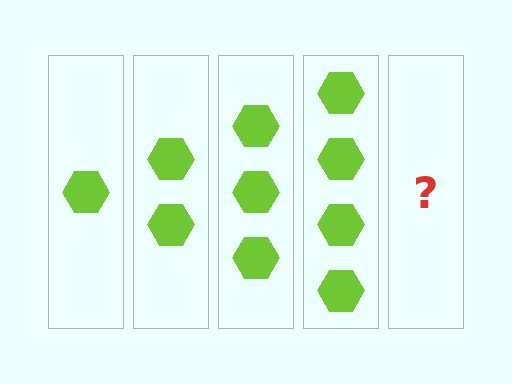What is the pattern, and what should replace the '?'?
The pattern is that each step adds one more hexagon. The '?' should be 5 hexagons.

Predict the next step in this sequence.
The next step is 5 hexagons.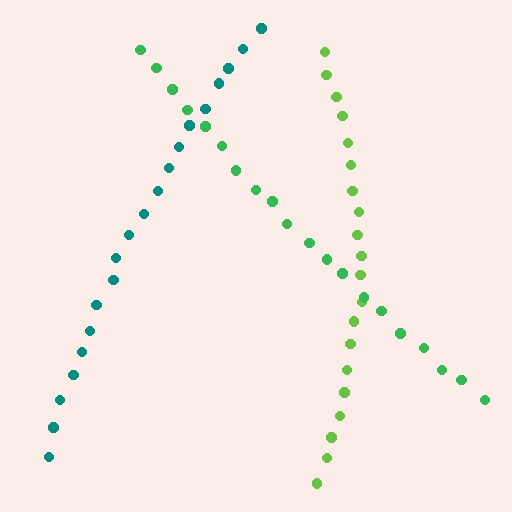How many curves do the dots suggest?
There are 3 distinct paths.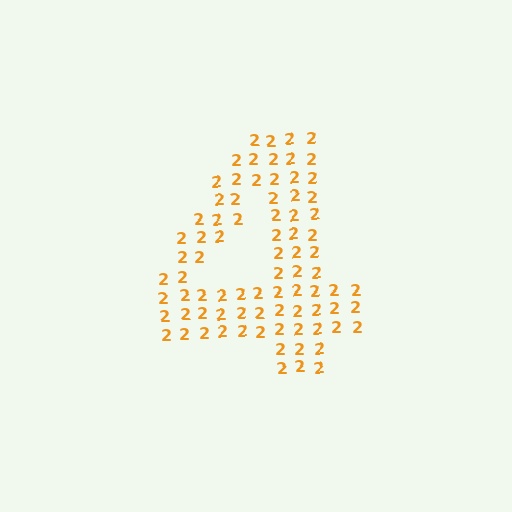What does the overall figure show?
The overall figure shows the digit 4.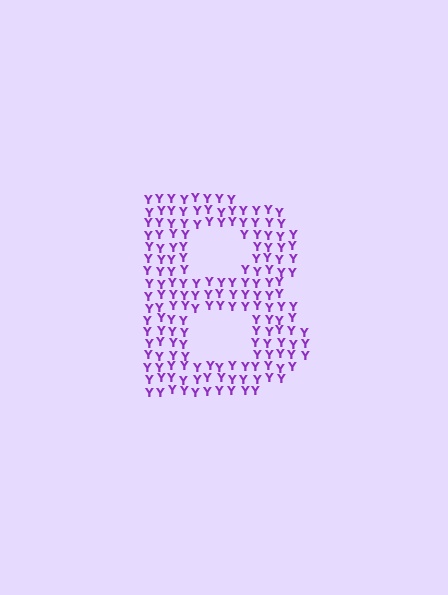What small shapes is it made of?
It is made of small letter Y's.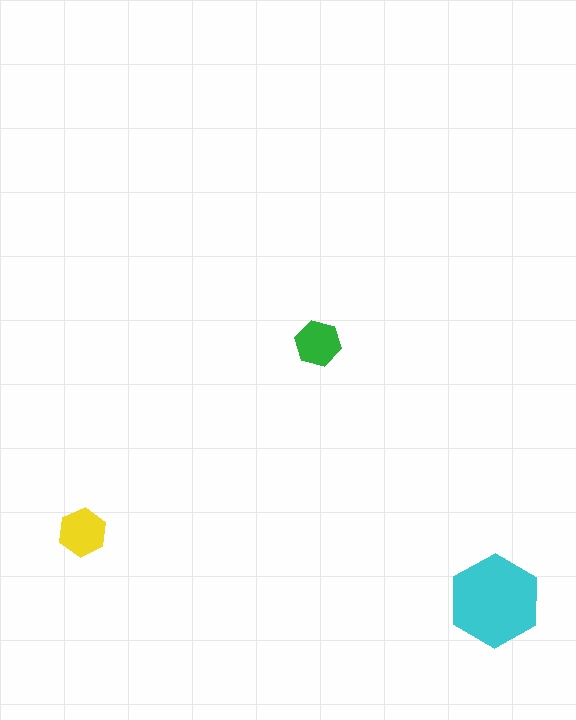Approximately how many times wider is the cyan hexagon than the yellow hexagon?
About 2 times wider.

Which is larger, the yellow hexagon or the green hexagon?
The yellow one.